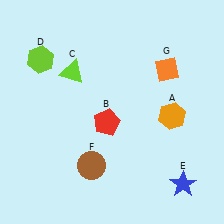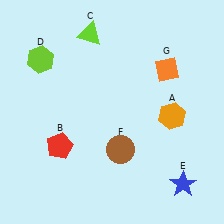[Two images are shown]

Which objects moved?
The objects that moved are: the red pentagon (B), the lime triangle (C), the brown circle (F).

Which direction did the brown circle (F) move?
The brown circle (F) moved right.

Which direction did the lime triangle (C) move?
The lime triangle (C) moved up.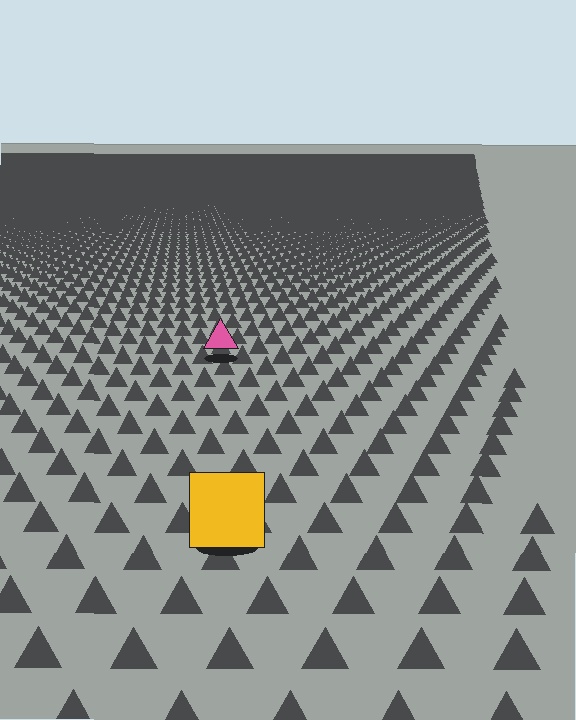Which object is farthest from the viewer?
The pink triangle is farthest from the viewer. It appears smaller and the ground texture around it is denser.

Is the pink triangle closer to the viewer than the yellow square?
No. The yellow square is closer — you can tell from the texture gradient: the ground texture is coarser near it.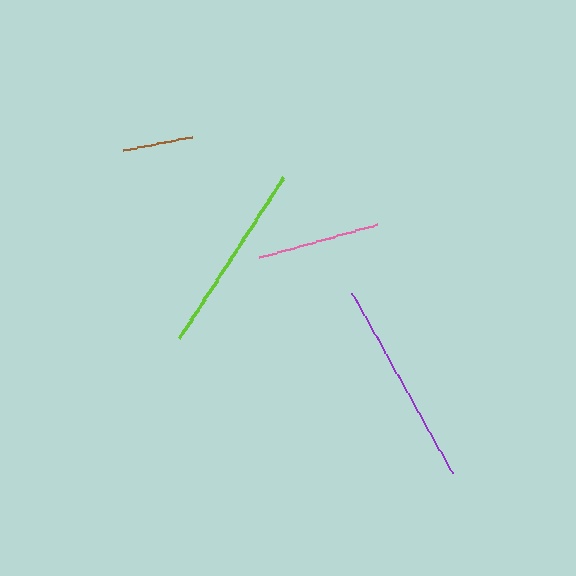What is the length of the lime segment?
The lime segment is approximately 191 pixels long.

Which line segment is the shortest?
The brown line is the shortest at approximately 71 pixels.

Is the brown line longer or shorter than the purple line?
The purple line is longer than the brown line.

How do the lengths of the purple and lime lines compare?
The purple and lime lines are approximately the same length.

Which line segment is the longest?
The purple line is the longest at approximately 205 pixels.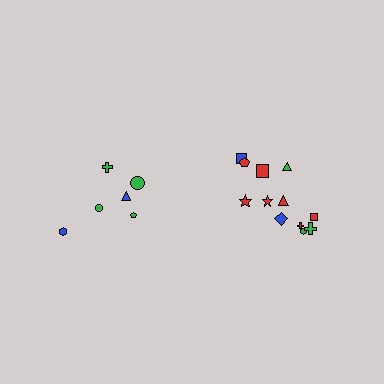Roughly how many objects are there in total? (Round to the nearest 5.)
Roughly 20 objects in total.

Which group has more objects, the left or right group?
The right group.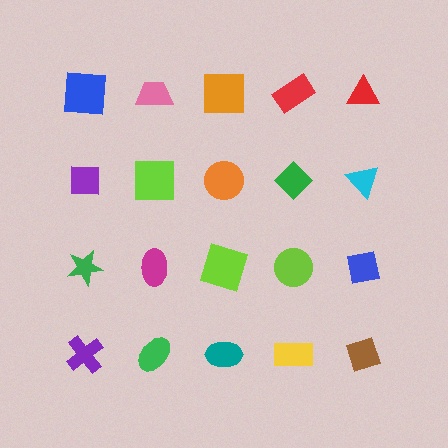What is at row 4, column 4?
A yellow rectangle.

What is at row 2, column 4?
A green diamond.